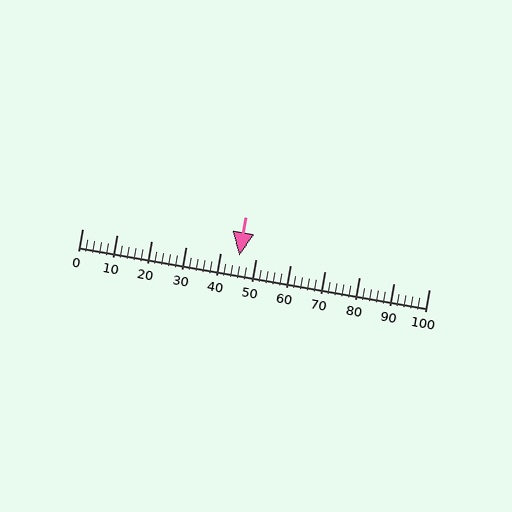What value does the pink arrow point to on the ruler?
The pink arrow points to approximately 45.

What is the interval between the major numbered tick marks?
The major tick marks are spaced 10 units apart.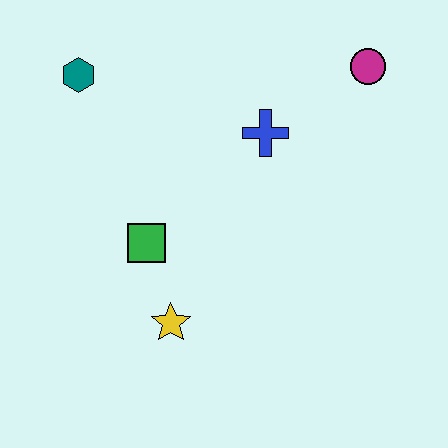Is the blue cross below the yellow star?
No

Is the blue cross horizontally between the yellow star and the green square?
No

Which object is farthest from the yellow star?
The magenta circle is farthest from the yellow star.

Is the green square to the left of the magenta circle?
Yes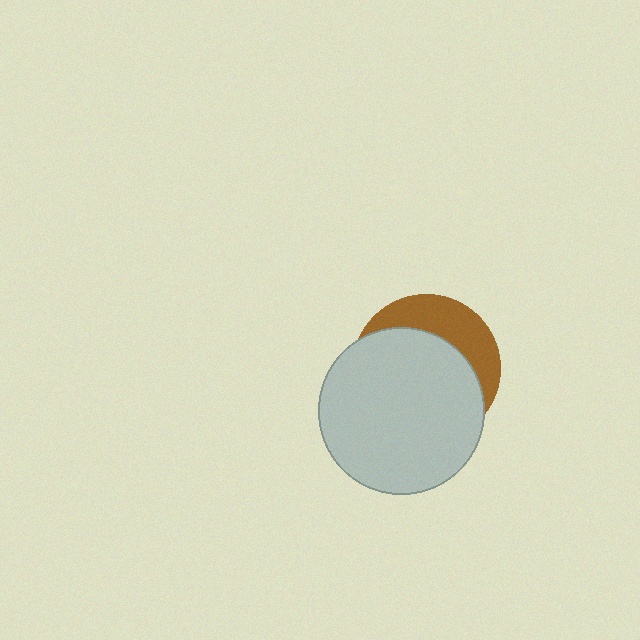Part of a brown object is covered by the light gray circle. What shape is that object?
It is a circle.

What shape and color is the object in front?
The object in front is a light gray circle.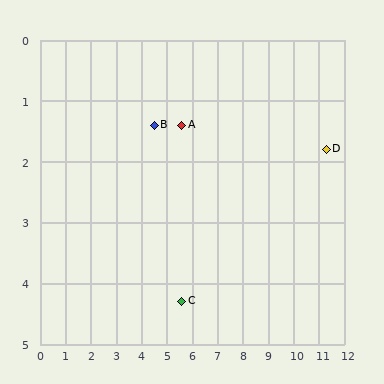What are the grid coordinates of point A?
Point A is at approximately (5.6, 1.4).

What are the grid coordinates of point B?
Point B is at approximately (4.5, 1.4).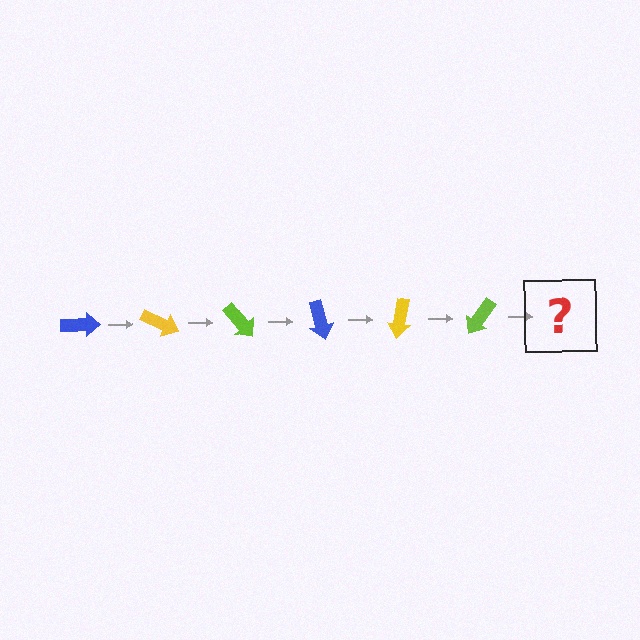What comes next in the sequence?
The next element should be a blue arrow, rotated 150 degrees from the start.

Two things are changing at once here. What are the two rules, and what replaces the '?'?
The two rules are that it rotates 25 degrees each step and the color cycles through blue, yellow, and lime. The '?' should be a blue arrow, rotated 150 degrees from the start.